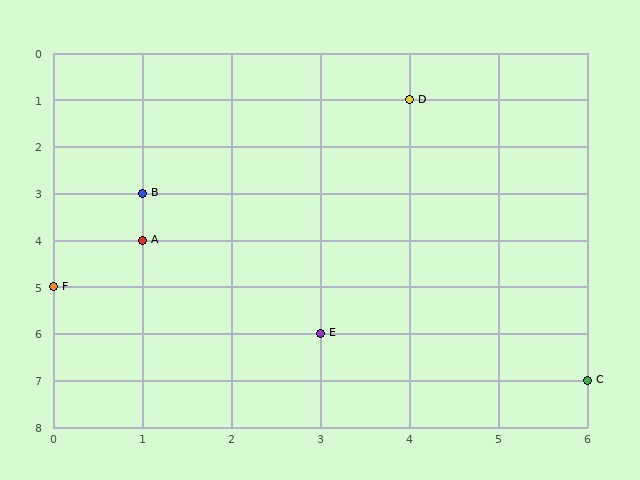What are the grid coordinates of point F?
Point F is at grid coordinates (0, 5).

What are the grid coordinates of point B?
Point B is at grid coordinates (1, 3).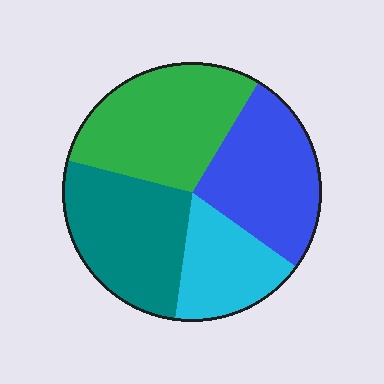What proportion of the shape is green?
Green takes up between a sixth and a third of the shape.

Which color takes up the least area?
Cyan, at roughly 15%.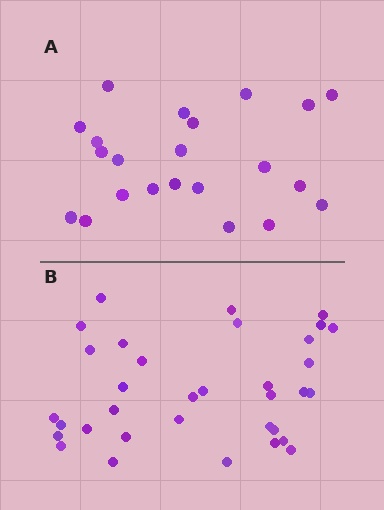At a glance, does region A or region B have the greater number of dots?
Region B (the bottom region) has more dots.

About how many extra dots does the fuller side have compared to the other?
Region B has roughly 12 or so more dots than region A.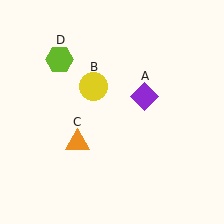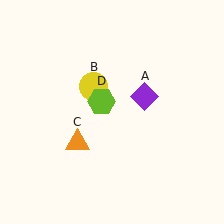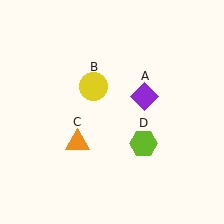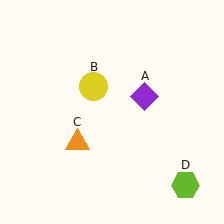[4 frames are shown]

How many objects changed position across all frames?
1 object changed position: lime hexagon (object D).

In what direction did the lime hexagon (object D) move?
The lime hexagon (object D) moved down and to the right.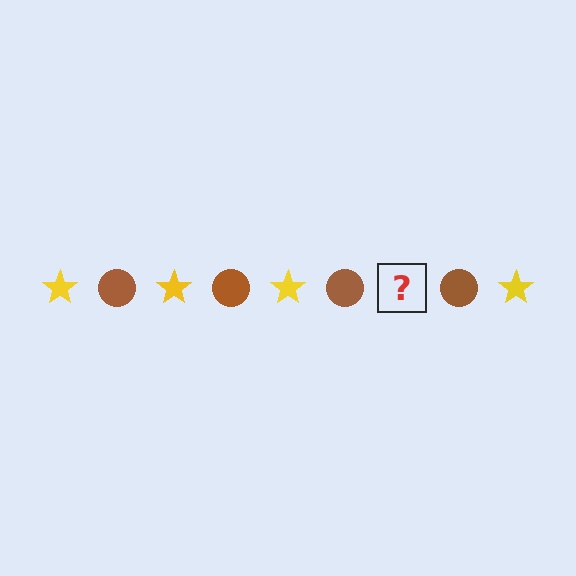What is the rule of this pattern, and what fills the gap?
The rule is that the pattern alternates between yellow star and brown circle. The gap should be filled with a yellow star.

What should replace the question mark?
The question mark should be replaced with a yellow star.